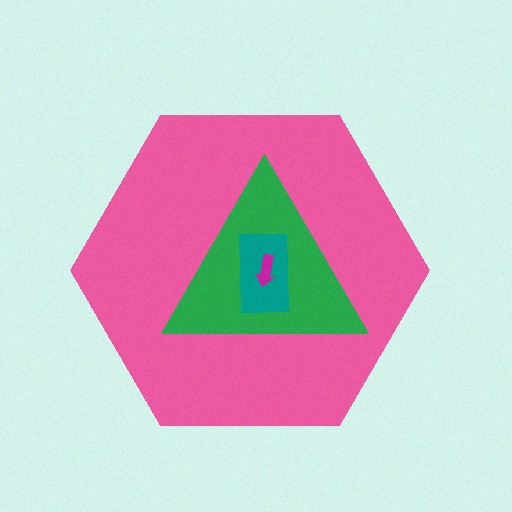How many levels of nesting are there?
4.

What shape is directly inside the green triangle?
The teal rectangle.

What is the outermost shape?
The pink hexagon.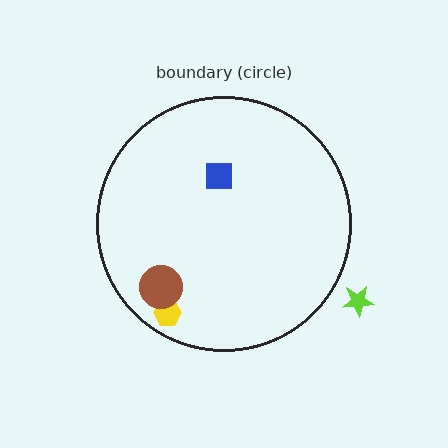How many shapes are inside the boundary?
3 inside, 1 outside.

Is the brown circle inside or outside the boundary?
Inside.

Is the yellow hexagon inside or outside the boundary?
Inside.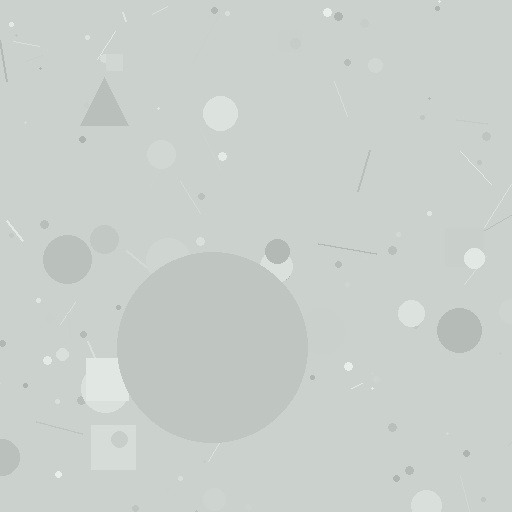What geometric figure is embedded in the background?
A circle is embedded in the background.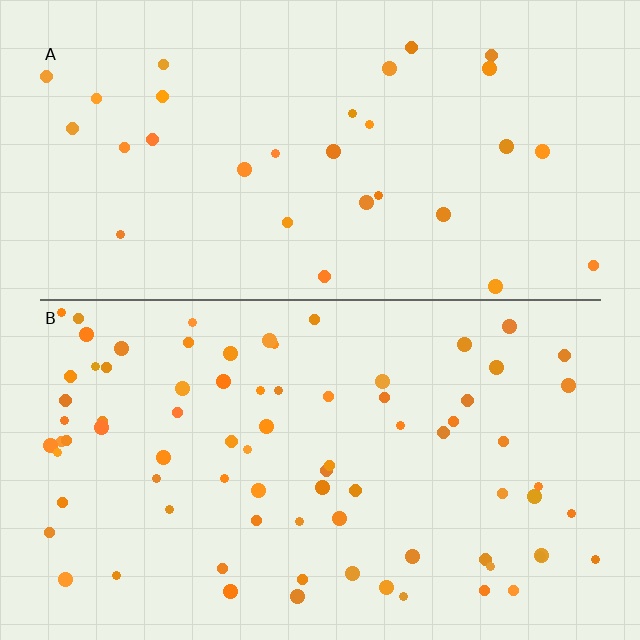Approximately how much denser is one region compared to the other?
Approximately 2.6× — region B over region A.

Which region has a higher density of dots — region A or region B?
B (the bottom).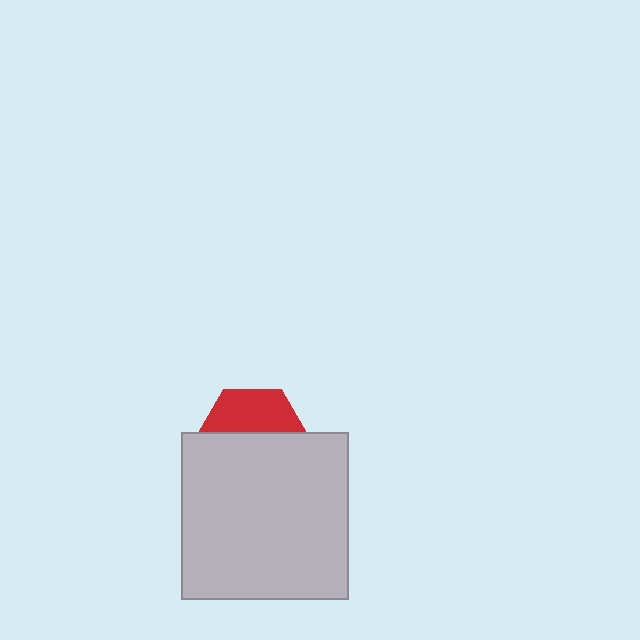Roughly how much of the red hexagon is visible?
A small part of it is visible (roughly 40%).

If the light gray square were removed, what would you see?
You would see the complete red hexagon.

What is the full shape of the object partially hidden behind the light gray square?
The partially hidden object is a red hexagon.